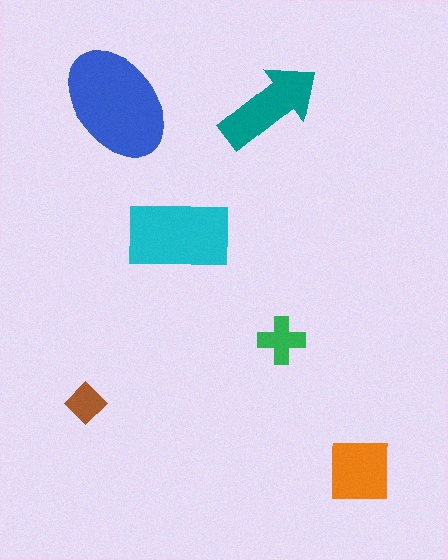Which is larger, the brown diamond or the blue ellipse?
The blue ellipse.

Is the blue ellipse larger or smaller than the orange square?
Larger.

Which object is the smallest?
The brown diamond.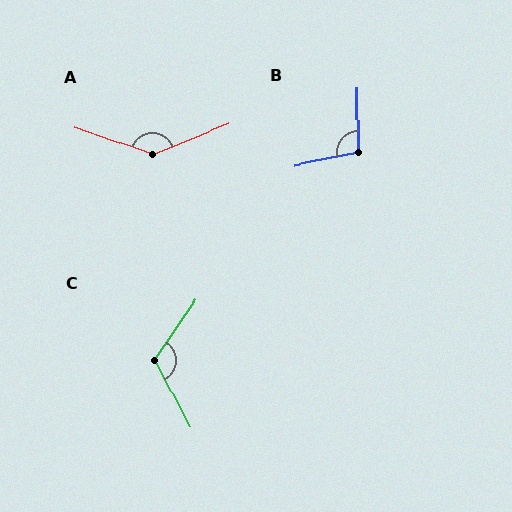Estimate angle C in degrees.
Approximately 118 degrees.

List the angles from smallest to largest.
B (101°), C (118°), A (139°).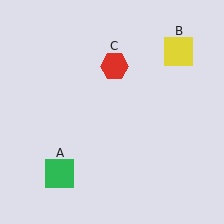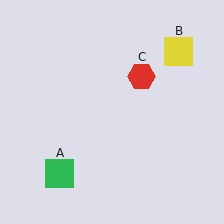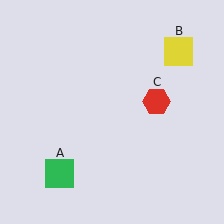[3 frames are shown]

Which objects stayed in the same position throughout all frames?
Green square (object A) and yellow square (object B) remained stationary.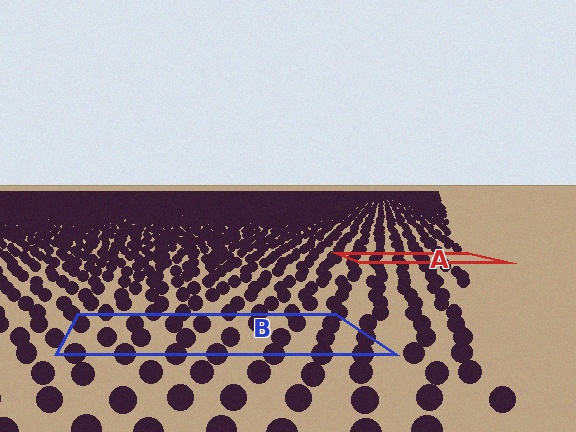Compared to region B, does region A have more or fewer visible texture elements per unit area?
Region A has more texture elements per unit area — they are packed more densely because it is farther away.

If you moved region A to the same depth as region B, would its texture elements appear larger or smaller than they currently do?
They would appear larger. At a closer depth, the same texture elements are projected at a bigger on-screen size.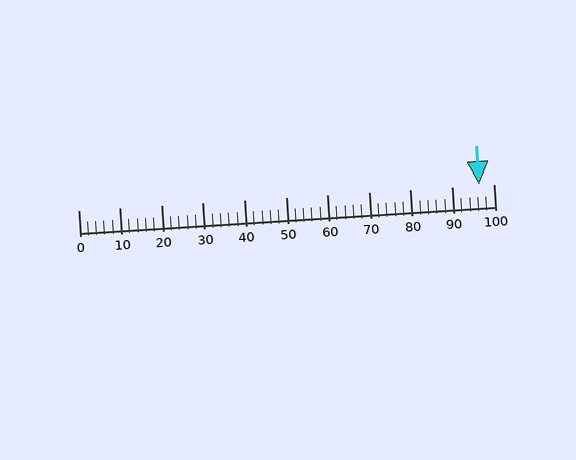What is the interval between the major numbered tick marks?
The major tick marks are spaced 10 units apart.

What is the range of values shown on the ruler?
The ruler shows values from 0 to 100.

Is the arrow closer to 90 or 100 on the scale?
The arrow is closer to 100.